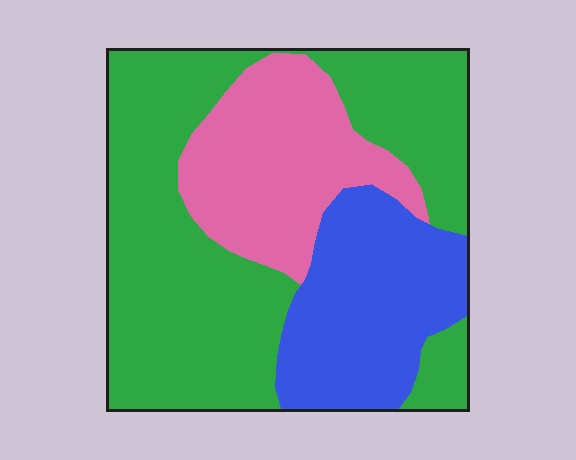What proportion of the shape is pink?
Pink covers about 25% of the shape.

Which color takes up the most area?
Green, at roughly 55%.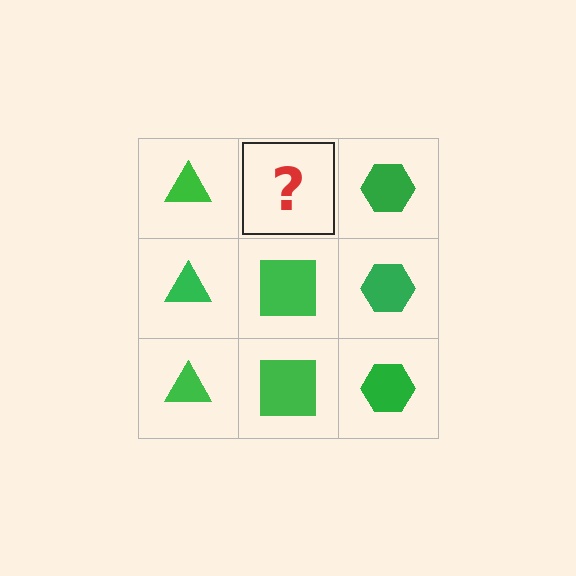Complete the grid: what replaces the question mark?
The question mark should be replaced with a green square.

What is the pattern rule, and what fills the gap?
The rule is that each column has a consistent shape. The gap should be filled with a green square.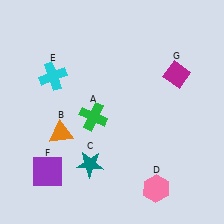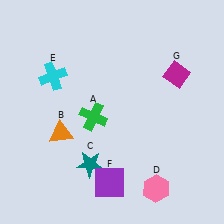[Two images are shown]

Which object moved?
The purple square (F) moved right.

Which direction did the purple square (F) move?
The purple square (F) moved right.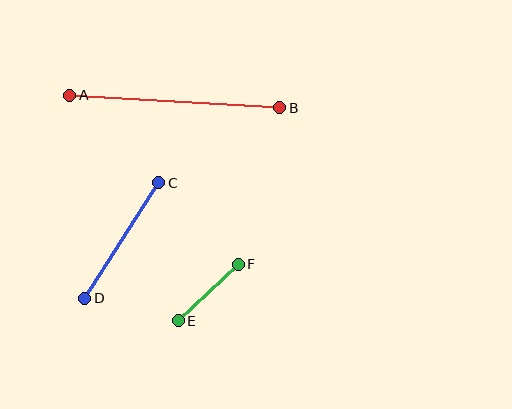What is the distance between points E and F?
The distance is approximately 83 pixels.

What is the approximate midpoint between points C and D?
The midpoint is at approximately (122, 241) pixels.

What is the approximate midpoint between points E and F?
The midpoint is at approximately (208, 292) pixels.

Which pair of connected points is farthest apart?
Points A and B are farthest apart.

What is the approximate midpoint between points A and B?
The midpoint is at approximately (175, 101) pixels.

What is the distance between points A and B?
The distance is approximately 210 pixels.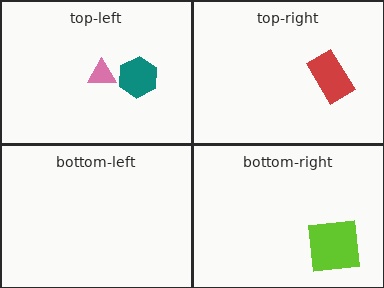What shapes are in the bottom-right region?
The lime square.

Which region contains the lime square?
The bottom-right region.